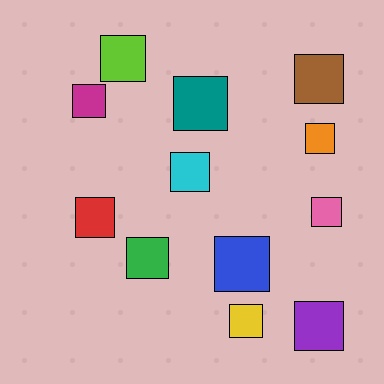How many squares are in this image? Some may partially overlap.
There are 12 squares.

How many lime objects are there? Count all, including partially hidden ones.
There is 1 lime object.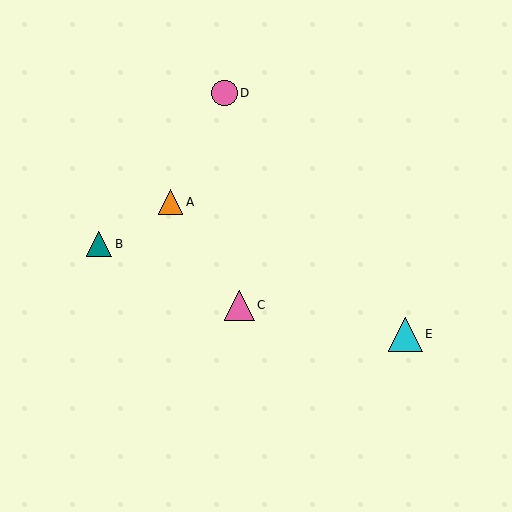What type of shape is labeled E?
Shape E is a cyan triangle.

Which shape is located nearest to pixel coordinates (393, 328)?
The cyan triangle (labeled E) at (405, 334) is nearest to that location.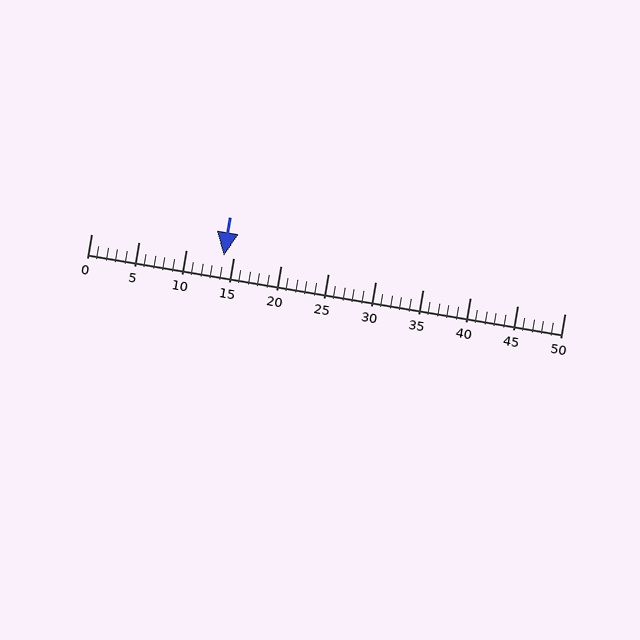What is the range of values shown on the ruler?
The ruler shows values from 0 to 50.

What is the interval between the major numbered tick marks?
The major tick marks are spaced 5 units apart.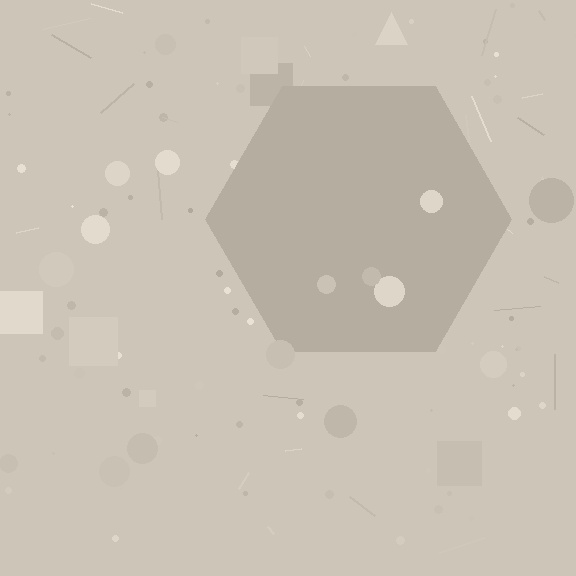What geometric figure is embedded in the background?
A hexagon is embedded in the background.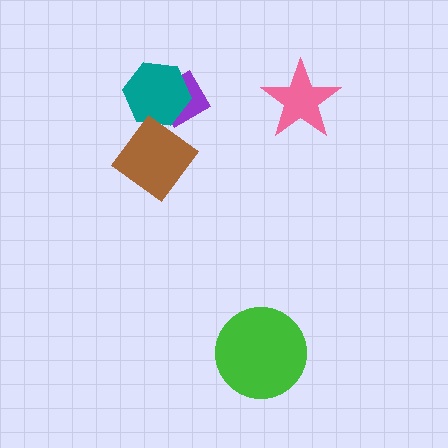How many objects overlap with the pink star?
0 objects overlap with the pink star.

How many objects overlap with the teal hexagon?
1 object overlaps with the teal hexagon.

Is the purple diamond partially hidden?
Yes, it is partially covered by another shape.